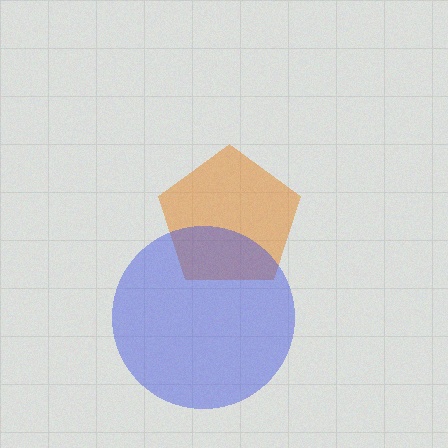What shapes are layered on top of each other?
The layered shapes are: an orange pentagon, a blue circle.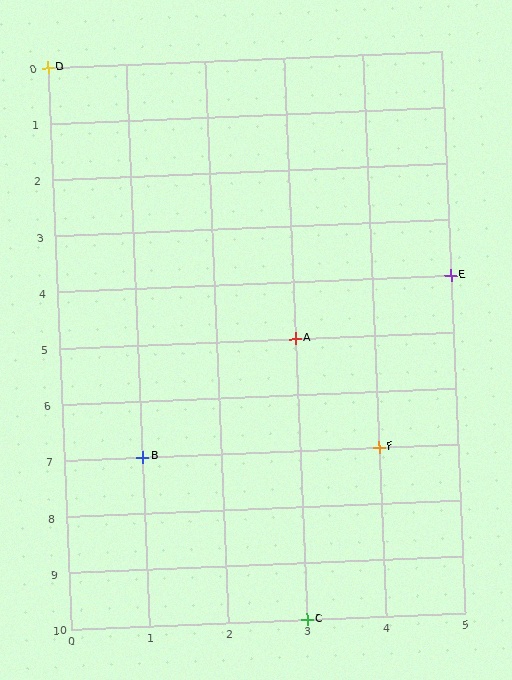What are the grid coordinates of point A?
Point A is at grid coordinates (3, 5).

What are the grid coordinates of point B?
Point B is at grid coordinates (1, 7).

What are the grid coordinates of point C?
Point C is at grid coordinates (3, 10).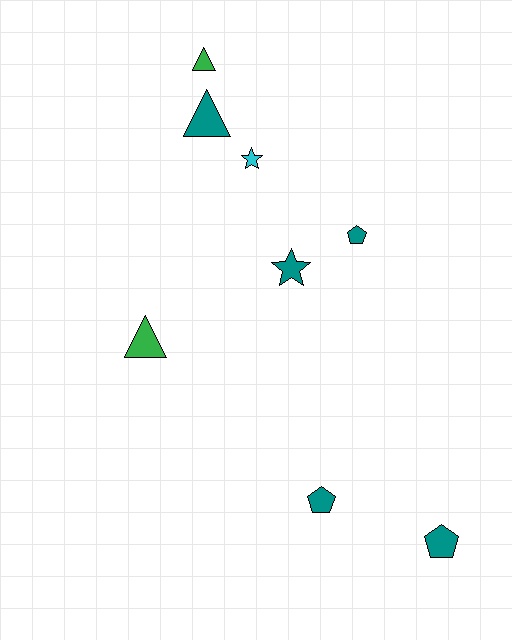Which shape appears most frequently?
Triangle, with 3 objects.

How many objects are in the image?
There are 8 objects.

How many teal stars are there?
There is 1 teal star.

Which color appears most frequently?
Teal, with 5 objects.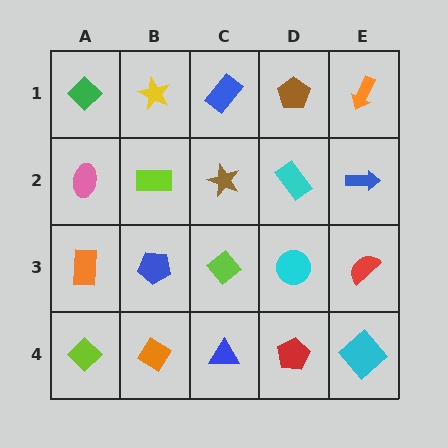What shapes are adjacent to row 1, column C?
A brown star (row 2, column C), a yellow star (row 1, column B), a brown pentagon (row 1, column D).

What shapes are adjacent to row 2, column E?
An orange arrow (row 1, column E), a red semicircle (row 3, column E), a cyan rectangle (row 2, column D).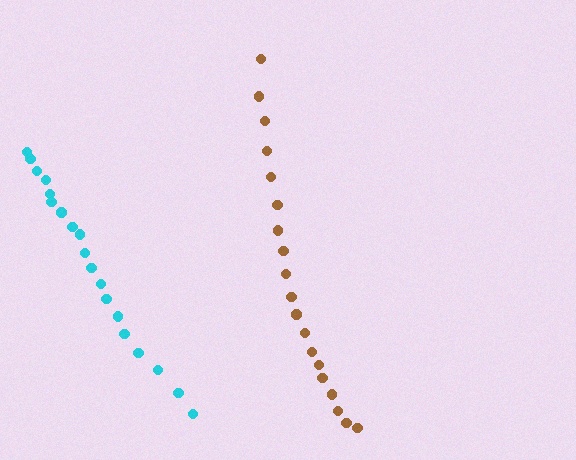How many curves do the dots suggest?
There are 2 distinct paths.